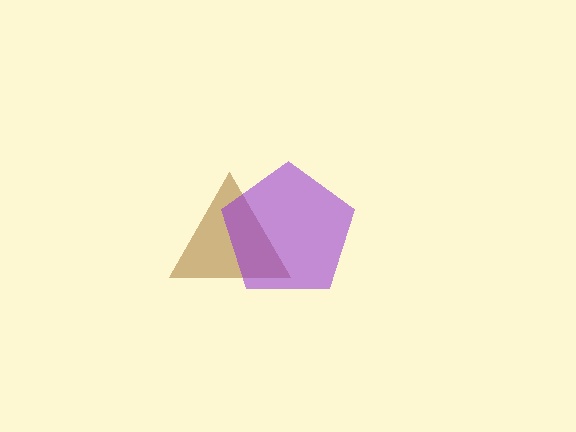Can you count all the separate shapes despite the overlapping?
Yes, there are 2 separate shapes.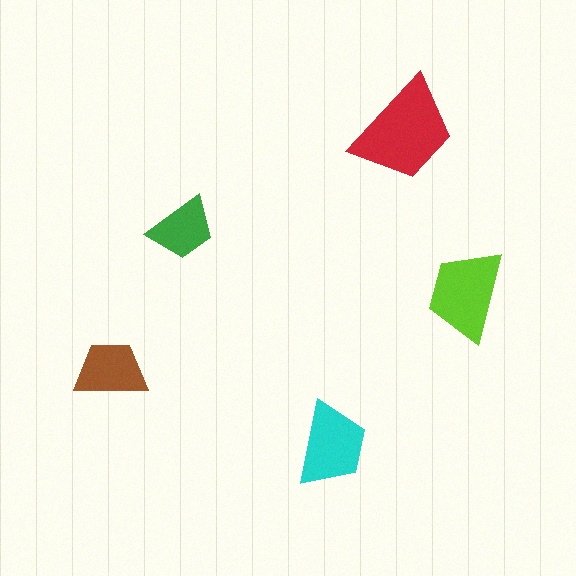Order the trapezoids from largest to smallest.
the red one, the lime one, the cyan one, the brown one, the green one.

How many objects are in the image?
There are 5 objects in the image.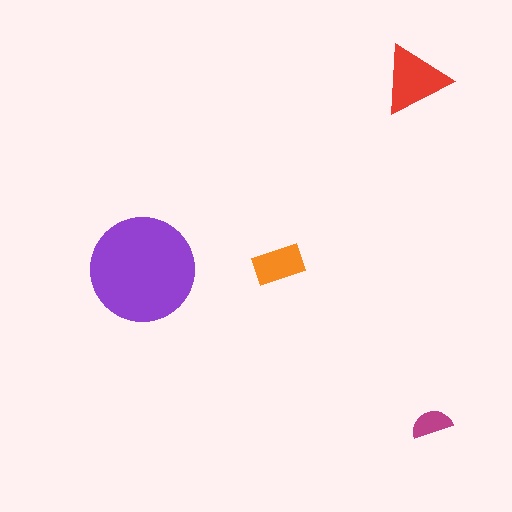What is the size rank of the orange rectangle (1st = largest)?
3rd.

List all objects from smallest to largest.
The magenta semicircle, the orange rectangle, the red triangle, the purple circle.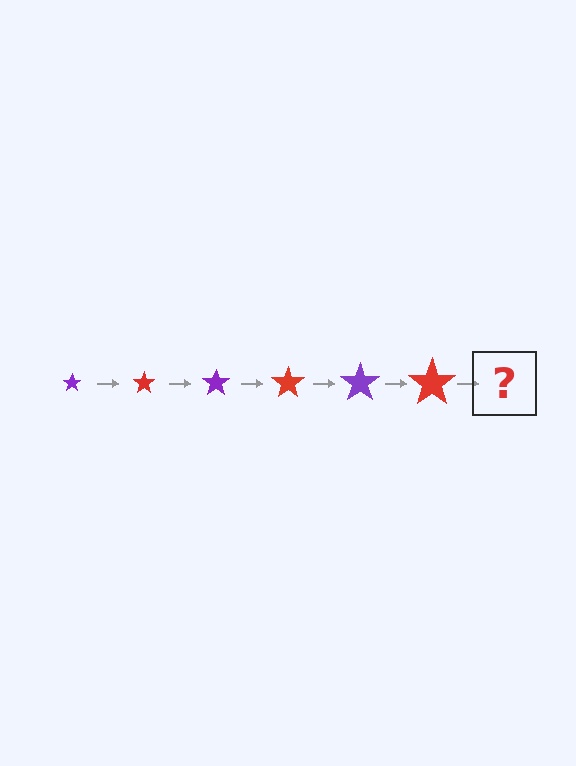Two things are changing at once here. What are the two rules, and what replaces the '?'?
The two rules are that the star grows larger each step and the color cycles through purple and red. The '?' should be a purple star, larger than the previous one.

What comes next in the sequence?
The next element should be a purple star, larger than the previous one.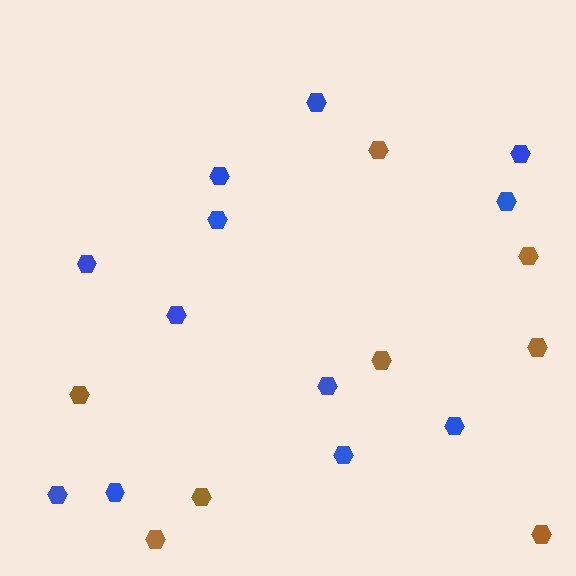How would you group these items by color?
There are 2 groups: one group of blue hexagons (12) and one group of brown hexagons (8).